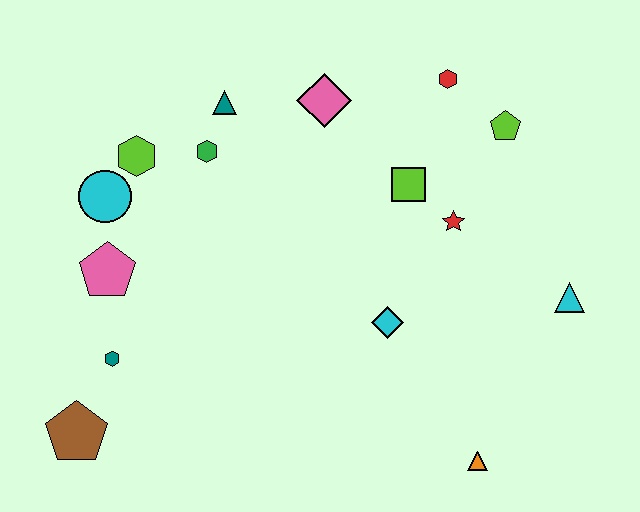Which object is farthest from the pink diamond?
The brown pentagon is farthest from the pink diamond.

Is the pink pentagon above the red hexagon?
No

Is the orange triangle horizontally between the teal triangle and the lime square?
No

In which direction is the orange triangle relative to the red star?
The orange triangle is below the red star.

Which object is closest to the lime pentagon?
The red hexagon is closest to the lime pentagon.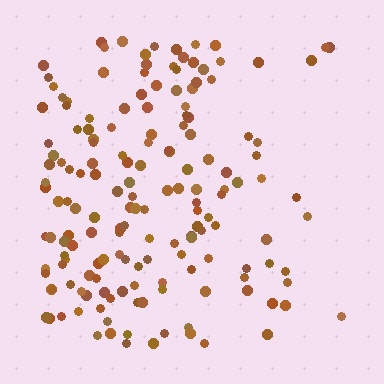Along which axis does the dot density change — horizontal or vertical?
Horizontal.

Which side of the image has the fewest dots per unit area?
The right.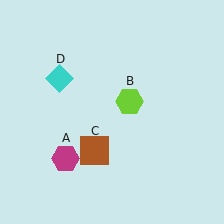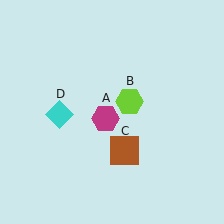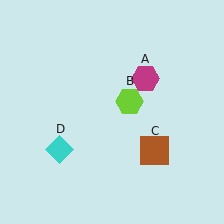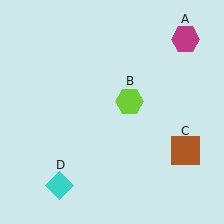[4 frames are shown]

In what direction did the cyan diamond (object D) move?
The cyan diamond (object D) moved down.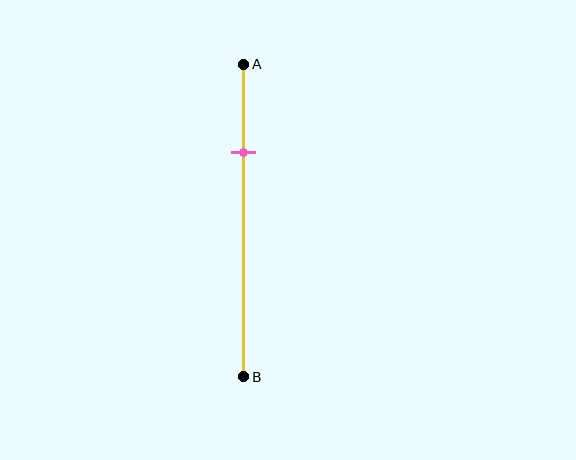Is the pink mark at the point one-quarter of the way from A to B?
No, the mark is at about 30% from A, not at the 25% one-quarter point.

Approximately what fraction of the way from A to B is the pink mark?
The pink mark is approximately 30% of the way from A to B.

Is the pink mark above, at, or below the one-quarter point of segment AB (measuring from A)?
The pink mark is below the one-quarter point of segment AB.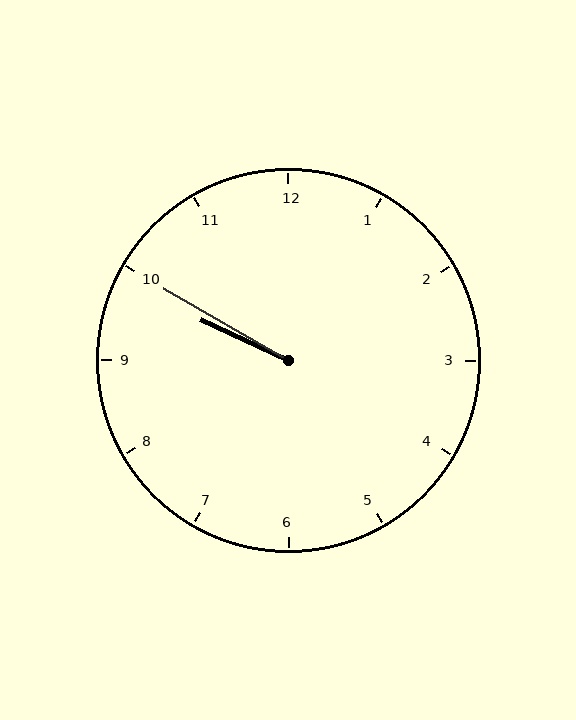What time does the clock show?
9:50.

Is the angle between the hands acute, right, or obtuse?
It is acute.